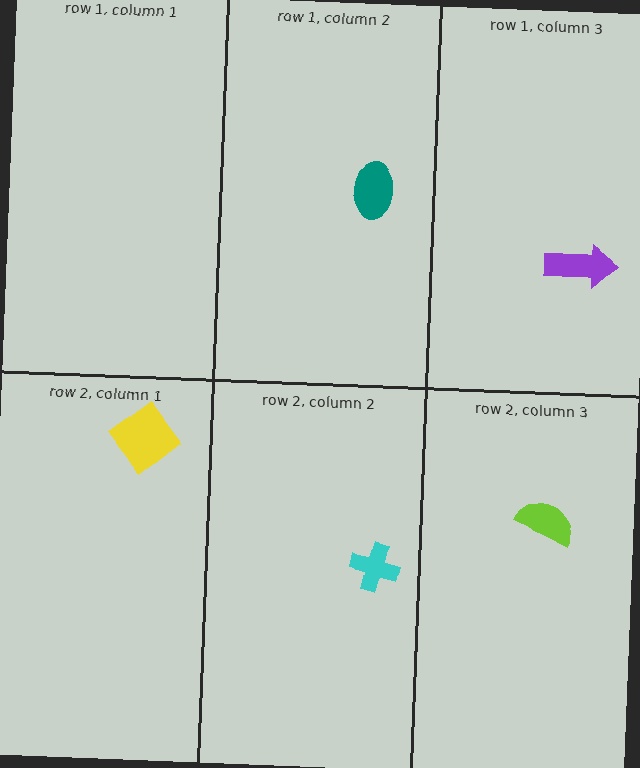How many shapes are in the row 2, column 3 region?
1.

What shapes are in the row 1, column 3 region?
The purple arrow.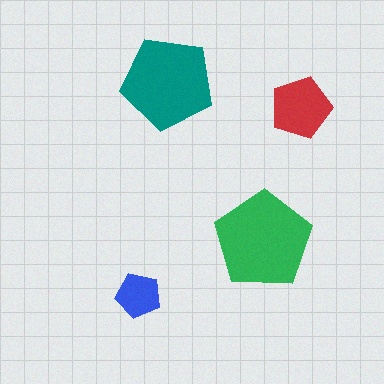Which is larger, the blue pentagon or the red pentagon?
The red one.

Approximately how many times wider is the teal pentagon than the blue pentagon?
About 2 times wider.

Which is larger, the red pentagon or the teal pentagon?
The teal one.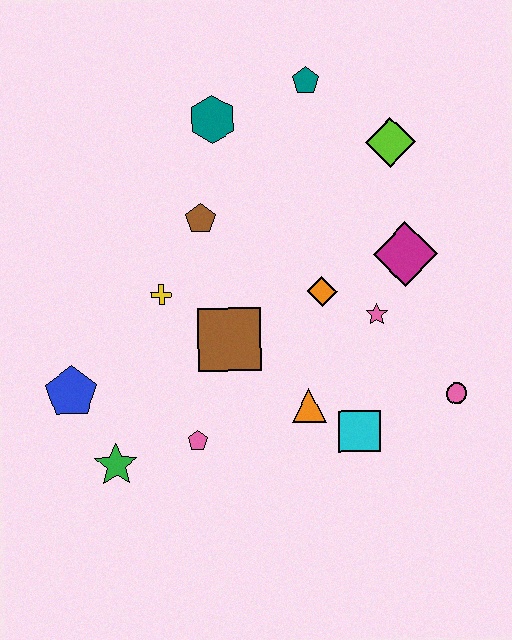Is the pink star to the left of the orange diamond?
No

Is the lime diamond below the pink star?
No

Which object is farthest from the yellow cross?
The pink circle is farthest from the yellow cross.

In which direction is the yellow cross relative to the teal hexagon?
The yellow cross is below the teal hexagon.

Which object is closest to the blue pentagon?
The green star is closest to the blue pentagon.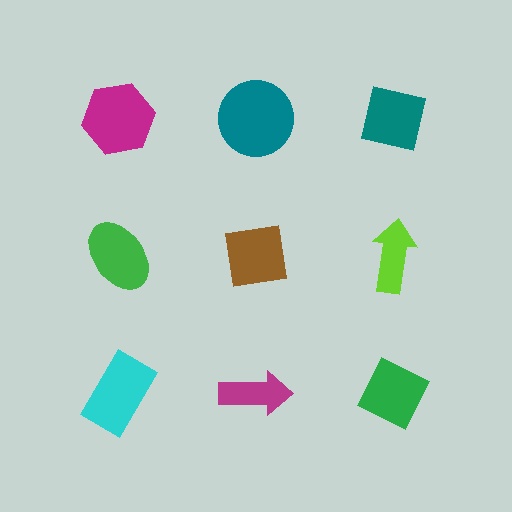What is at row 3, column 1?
A cyan rectangle.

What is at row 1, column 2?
A teal circle.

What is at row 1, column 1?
A magenta hexagon.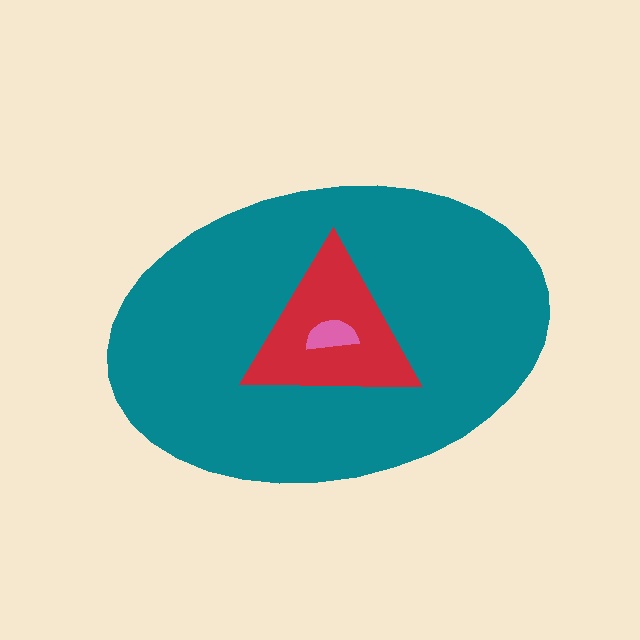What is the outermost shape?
The teal ellipse.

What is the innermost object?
The pink semicircle.